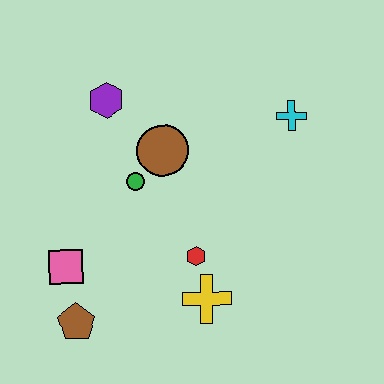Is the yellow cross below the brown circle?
Yes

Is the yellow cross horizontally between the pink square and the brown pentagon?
No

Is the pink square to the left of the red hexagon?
Yes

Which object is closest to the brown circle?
The green circle is closest to the brown circle.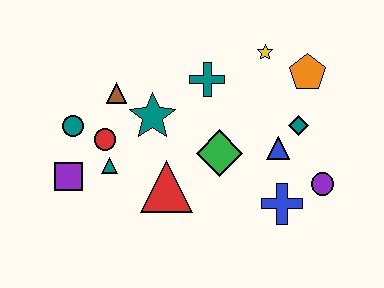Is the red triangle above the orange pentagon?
No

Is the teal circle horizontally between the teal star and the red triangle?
No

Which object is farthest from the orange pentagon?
The purple square is farthest from the orange pentagon.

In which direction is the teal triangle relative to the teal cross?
The teal triangle is to the left of the teal cross.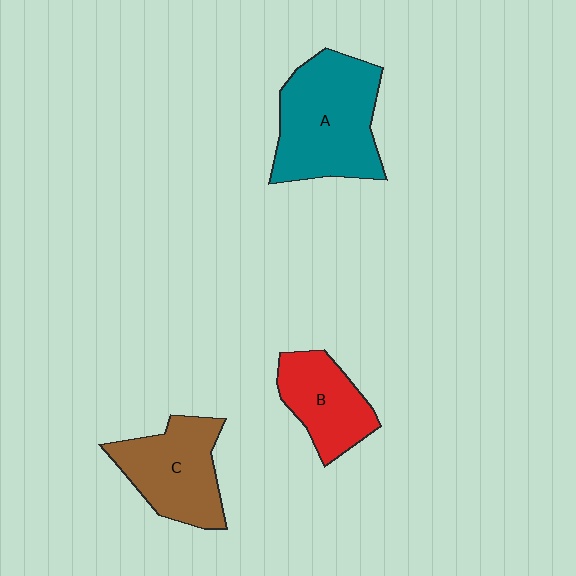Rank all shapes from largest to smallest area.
From largest to smallest: A (teal), C (brown), B (red).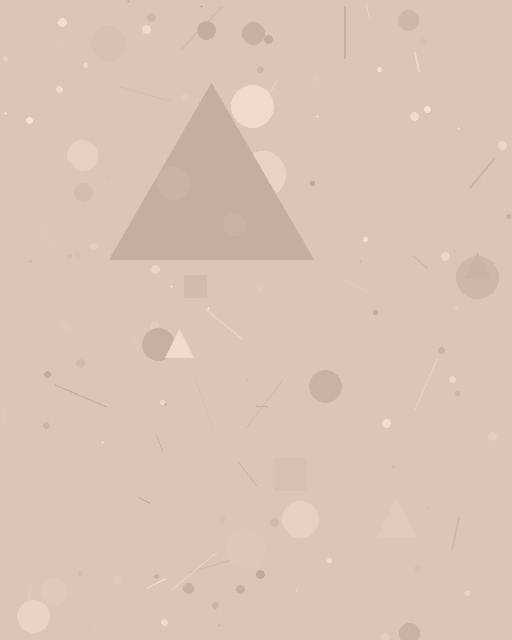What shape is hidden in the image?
A triangle is hidden in the image.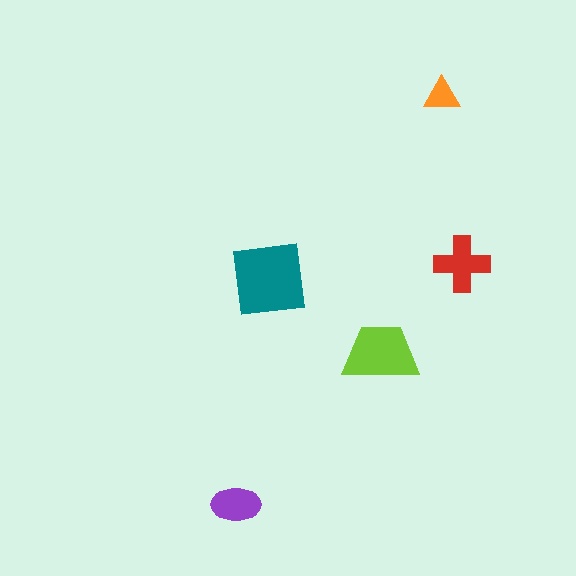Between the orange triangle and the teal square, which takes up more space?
The teal square.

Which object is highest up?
The orange triangle is topmost.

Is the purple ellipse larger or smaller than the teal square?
Smaller.